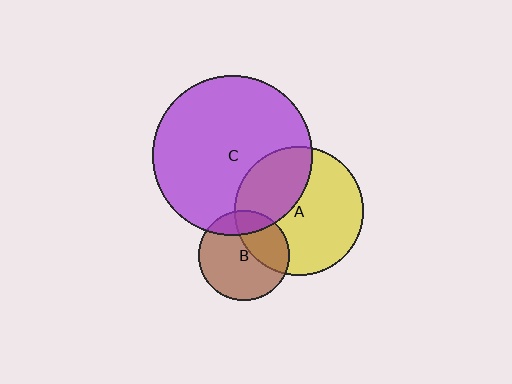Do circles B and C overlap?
Yes.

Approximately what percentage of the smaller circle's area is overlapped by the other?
Approximately 20%.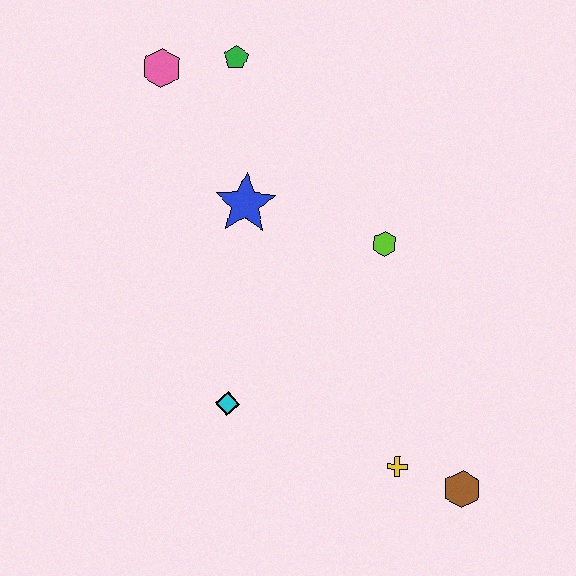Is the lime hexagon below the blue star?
Yes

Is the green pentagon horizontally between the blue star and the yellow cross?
No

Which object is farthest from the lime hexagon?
The pink hexagon is farthest from the lime hexagon.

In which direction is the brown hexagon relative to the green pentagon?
The brown hexagon is below the green pentagon.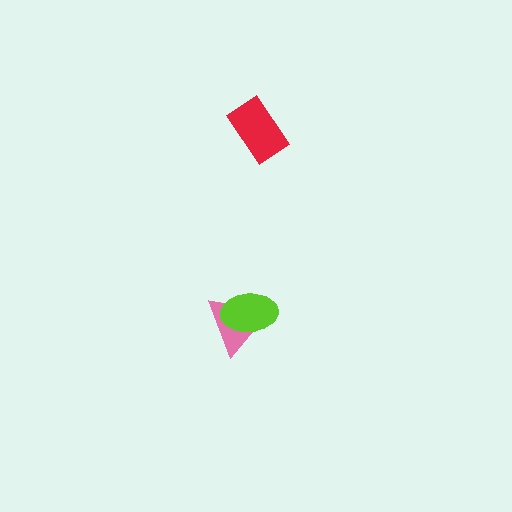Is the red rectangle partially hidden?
No, no other shape covers it.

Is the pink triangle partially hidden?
Yes, it is partially covered by another shape.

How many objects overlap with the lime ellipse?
1 object overlaps with the lime ellipse.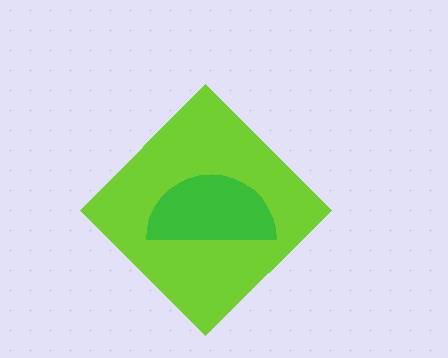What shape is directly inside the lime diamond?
The green semicircle.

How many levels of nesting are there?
2.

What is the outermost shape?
The lime diamond.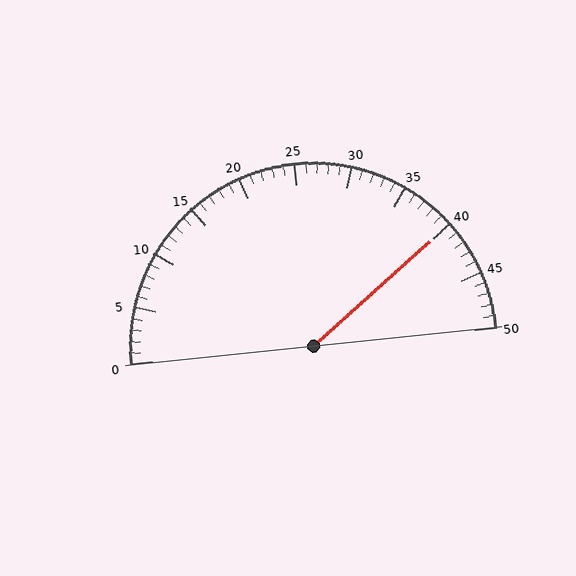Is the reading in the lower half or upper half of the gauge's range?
The reading is in the upper half of the range (0 to 50).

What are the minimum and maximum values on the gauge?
The gauge ranges from 0 to 50.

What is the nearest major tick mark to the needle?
The nearest major tick mark is 40.